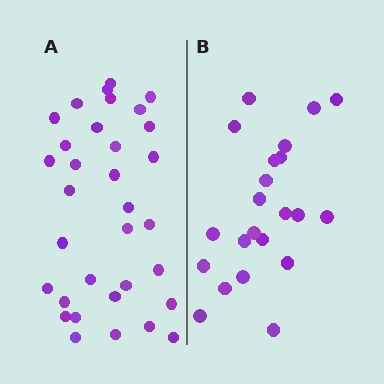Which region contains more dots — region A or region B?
Region A (the left region) has more dots.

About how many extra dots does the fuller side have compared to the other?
Region A has roughly 12 or so more dots than region B.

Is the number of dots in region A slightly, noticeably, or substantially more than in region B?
Region A has substantially more. The ratio is roughly 1.5 to 1.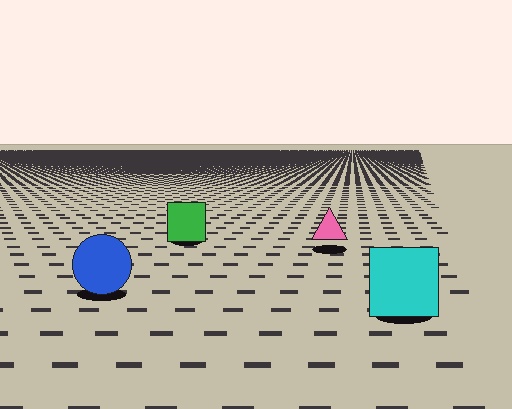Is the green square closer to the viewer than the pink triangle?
No. The pink triangle is closer — you can tell from the texture gradient: the ground texture is coarser near it.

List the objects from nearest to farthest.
From nearest to farthest: the cyan square, the blue circle, the pink triangle, the green square.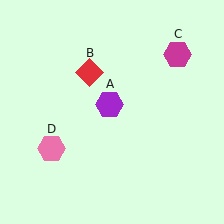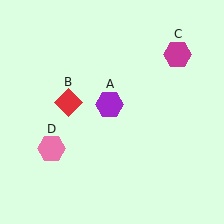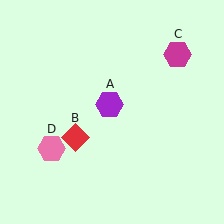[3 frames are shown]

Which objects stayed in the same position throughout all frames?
Purple hexagon (object A) and magenta hexagon (object C) and pink hexagon (object D) remained stationary.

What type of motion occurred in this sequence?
The red diamond (object B) rotated counterclockwise around the center of the scene.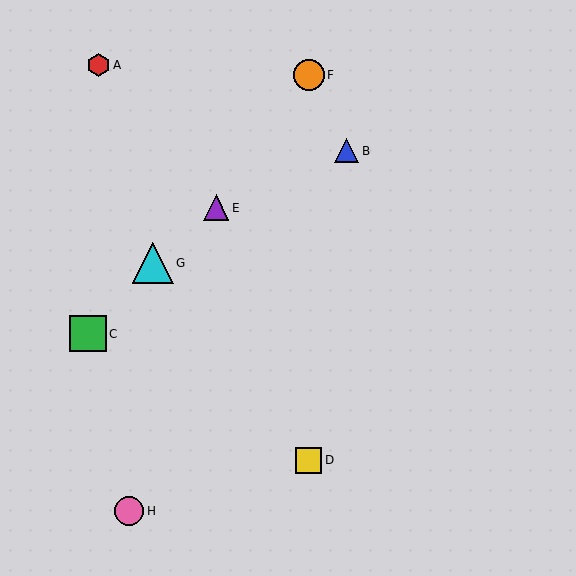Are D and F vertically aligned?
Yes, both are at x≈309.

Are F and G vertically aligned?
No, F is at x≈309 and G is at x≈153.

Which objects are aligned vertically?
Objects D, F are aligned vertically.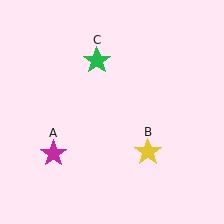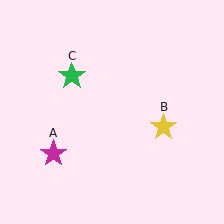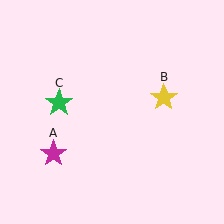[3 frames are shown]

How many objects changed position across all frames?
2 objects changed position: yellow star (object B), green star (object C).